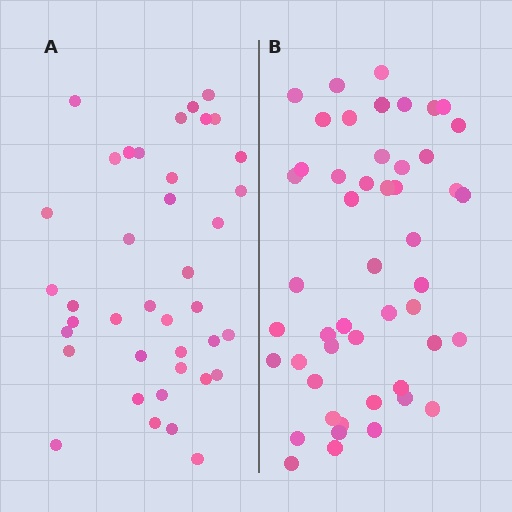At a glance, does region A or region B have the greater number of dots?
Region B (the right region) has more dots.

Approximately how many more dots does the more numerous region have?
Region B has roughly 10 or so more dots than region A.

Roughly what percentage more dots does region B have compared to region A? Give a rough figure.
About 25% more.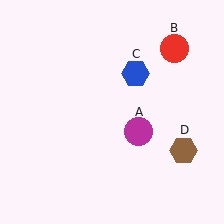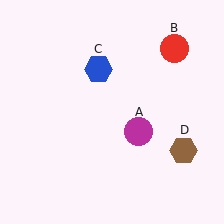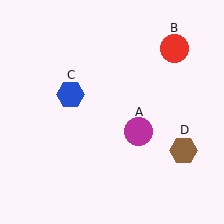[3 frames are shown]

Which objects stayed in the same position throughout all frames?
Magenta circle (object A) and red circle (object B) and brown hexagon (object D) remained stationary.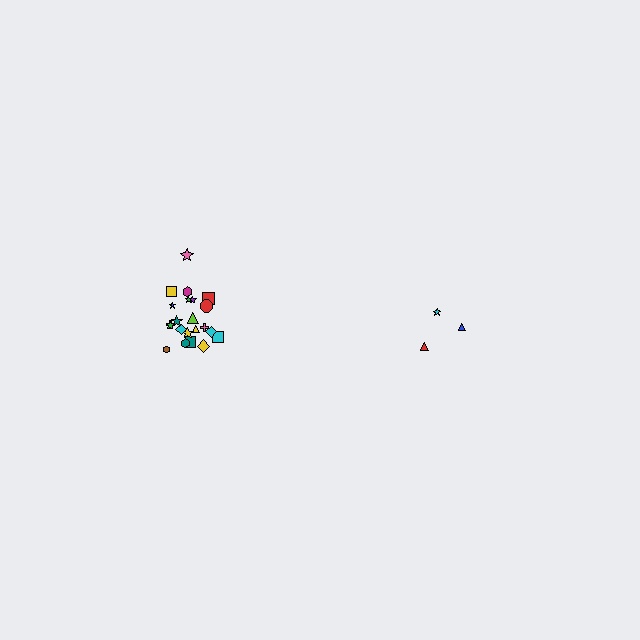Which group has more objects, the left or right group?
The left group.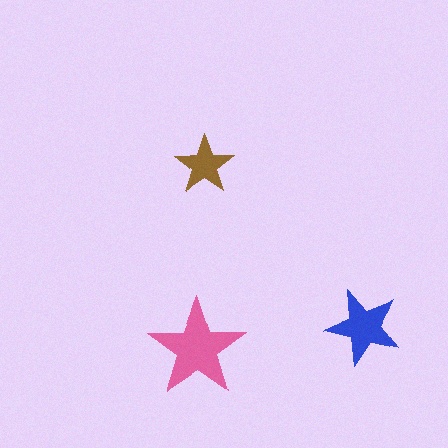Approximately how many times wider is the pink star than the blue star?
About 1.5 times wider.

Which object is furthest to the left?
The pink star is leftmost.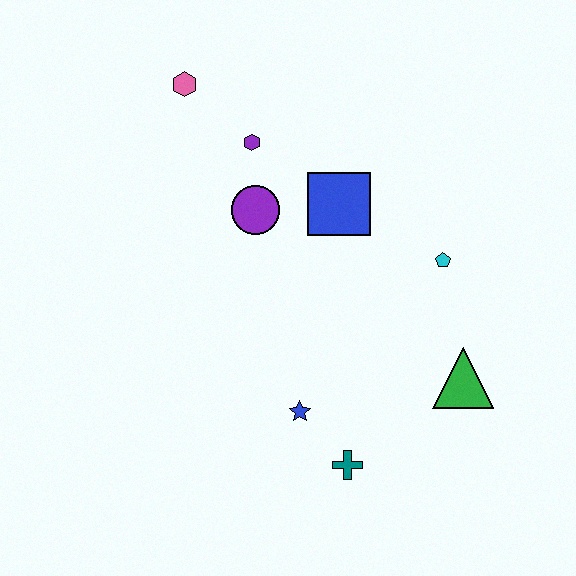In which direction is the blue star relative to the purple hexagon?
The blue star is below the purple hexagon.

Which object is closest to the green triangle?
The cyan pentagon is closest to the green triangle.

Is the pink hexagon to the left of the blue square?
Yes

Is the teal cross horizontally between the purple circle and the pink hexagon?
No